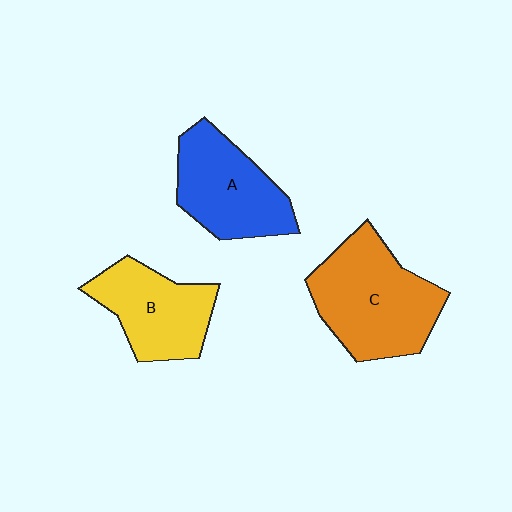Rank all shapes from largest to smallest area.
From largest to smallest: C (orange), A (blue), B (yellow).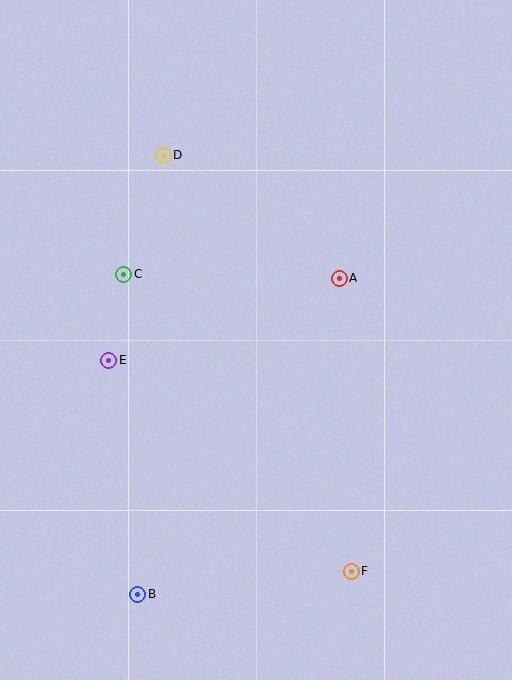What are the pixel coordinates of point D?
Point D is at (163, 155).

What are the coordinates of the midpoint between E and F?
The midpoint between E and F is at (230, 466).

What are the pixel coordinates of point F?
Point F is at (351, 571).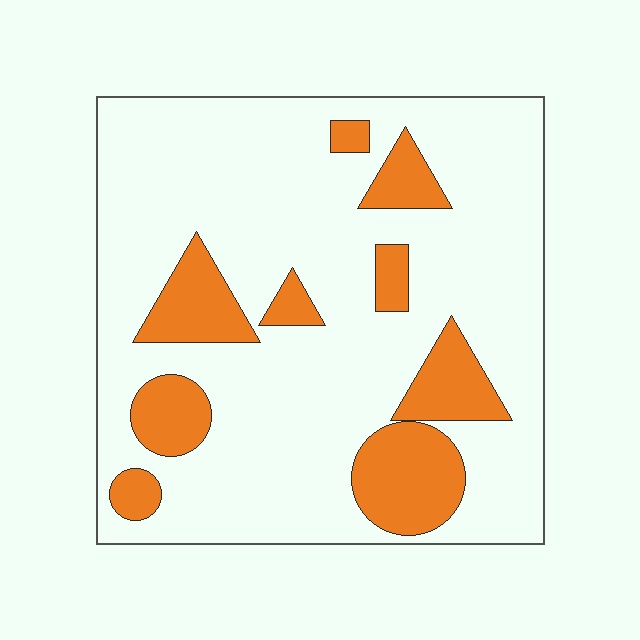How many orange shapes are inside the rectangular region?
9.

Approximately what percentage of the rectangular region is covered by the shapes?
Approximately 20%.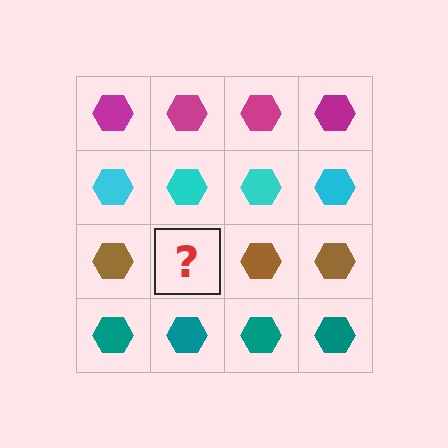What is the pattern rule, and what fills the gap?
The rule is that each row has a consistent color. The gap should be filled with a brown hexagon.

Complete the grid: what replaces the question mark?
The question mark should be replaced with a brown hexagon.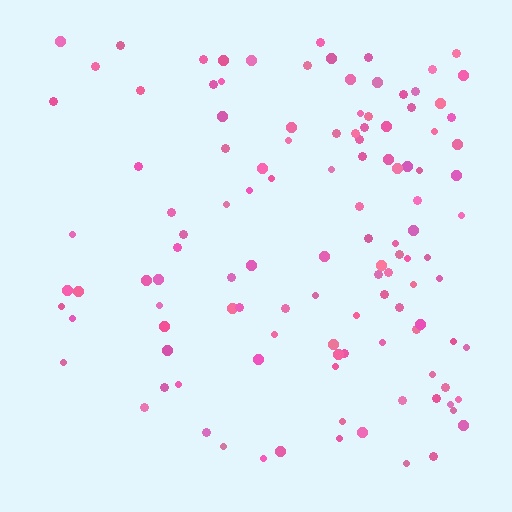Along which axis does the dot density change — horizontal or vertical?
Horizontal.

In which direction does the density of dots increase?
From left to right, with the right side densest.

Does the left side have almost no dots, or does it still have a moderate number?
Still a moderate number, just noticeably fewer than the right.